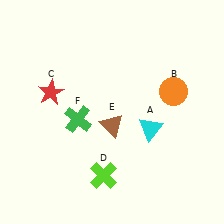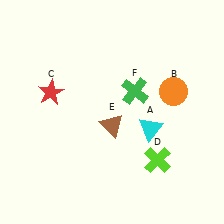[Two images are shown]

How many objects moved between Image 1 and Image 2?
2 objects moved between the two images.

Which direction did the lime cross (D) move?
The lime cross (D) moved right.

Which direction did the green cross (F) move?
The green cross (F) moved right.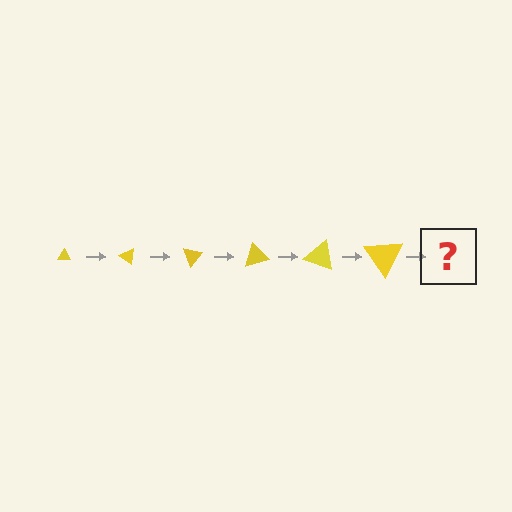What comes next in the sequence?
The next element should be a triangle, larger than the previous one and rotated 210 degrees from the start.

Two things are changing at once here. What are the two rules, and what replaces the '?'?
The two rules are that the triangle grows larger each step and it rotates 35 degrees each step. The '?' should be a triangle, larger than the previous one and rotated 210 degrees from the start.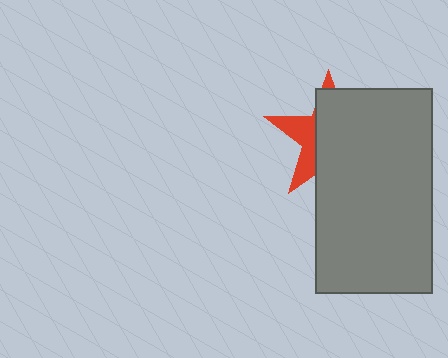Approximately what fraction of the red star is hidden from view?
Roughly 67% of the red star is hidden behind the gray rectangle.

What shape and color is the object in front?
The object in front is a gray rectangle.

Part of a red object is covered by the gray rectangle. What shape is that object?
It is a star.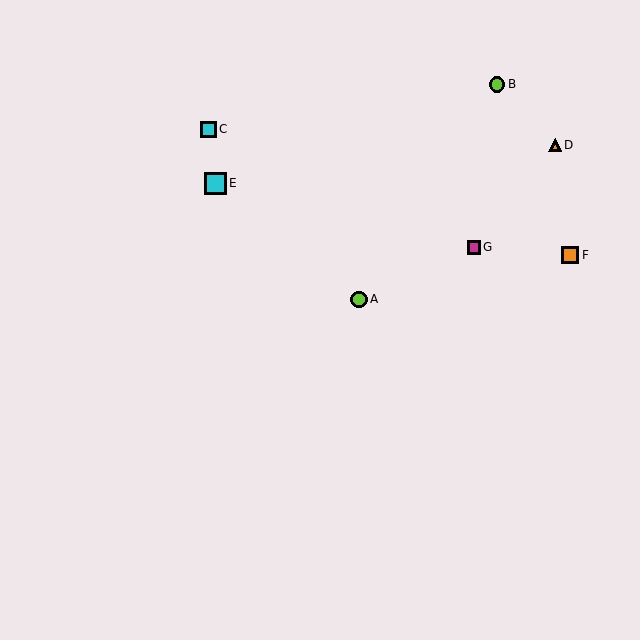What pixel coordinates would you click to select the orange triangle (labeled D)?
Click at (555, 145) to select the orange triangle D.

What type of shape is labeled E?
Shape E is a cyan square.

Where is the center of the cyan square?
The center of the cyan square is at (215, 183).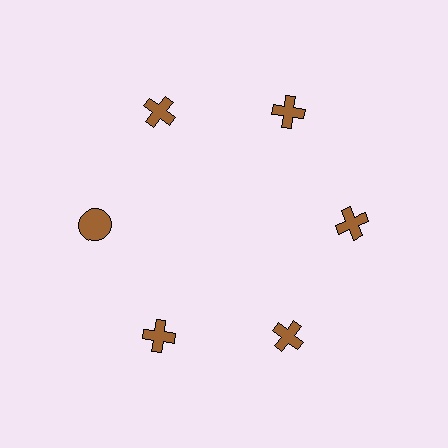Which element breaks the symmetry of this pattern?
The brown circle at roughly the 9 o'clock position breaks the symmetry. All other shapes are brown crosses.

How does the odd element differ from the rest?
It has a different shape: circle instead of cross.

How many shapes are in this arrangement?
There are 6 shapes arranged in a ring pattern.